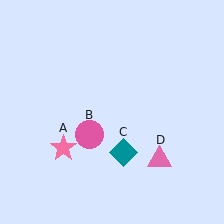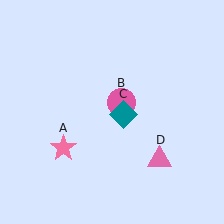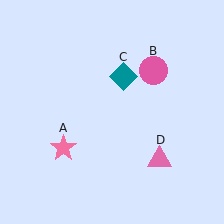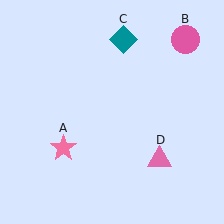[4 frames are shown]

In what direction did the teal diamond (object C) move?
The teal diamond (object C) moved up.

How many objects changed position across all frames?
2 objects changed position: pink circle (object B), teal diamond (object C).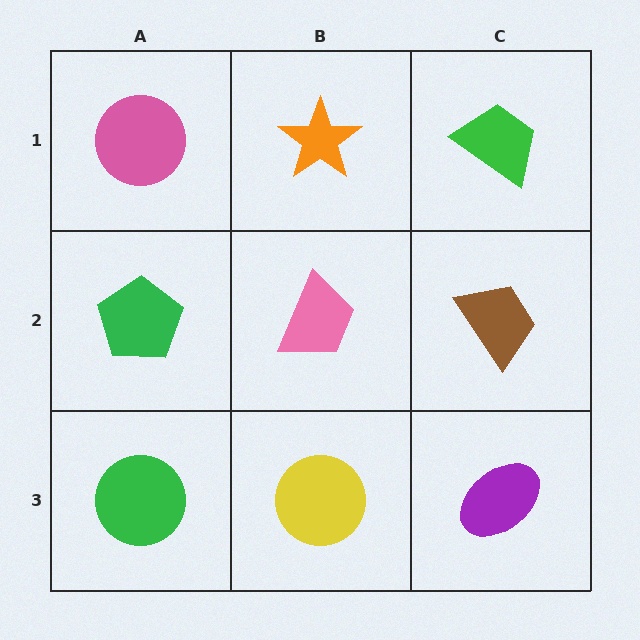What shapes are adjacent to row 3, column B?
A pink trapezoid (row 2, column B), a green circle (row 3, column A), a purple ellipse (row 3, column C).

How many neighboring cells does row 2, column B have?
4.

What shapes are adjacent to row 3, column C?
A brown trapezoid (row 2, column C), a yellow circle (row 3, column B).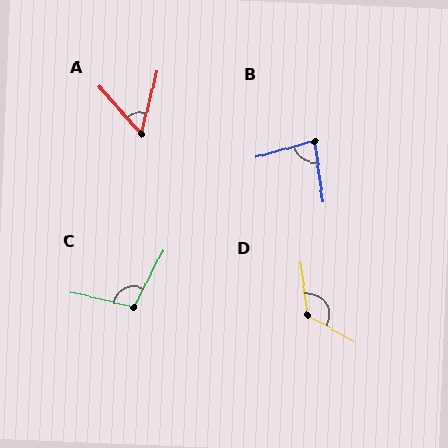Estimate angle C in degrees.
Approximately 105 degrees.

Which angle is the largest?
D, at approximately 126 degrees.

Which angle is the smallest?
A, at approximately 56 degrees.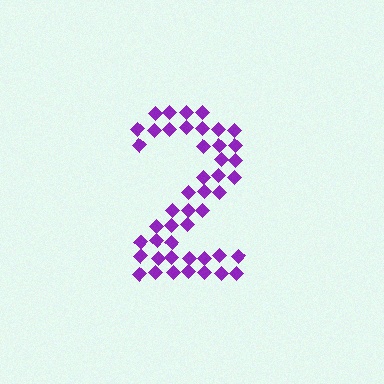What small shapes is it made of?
It is made of small diamonds.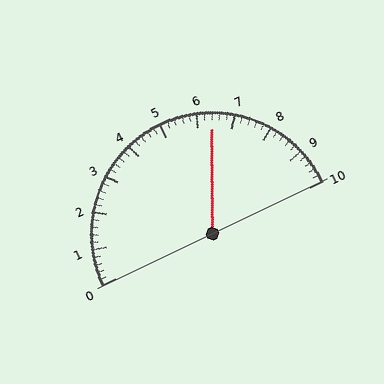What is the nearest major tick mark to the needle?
The nearest major tick mark is 6.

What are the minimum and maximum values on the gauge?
The gauge ranges from 0 to 10.